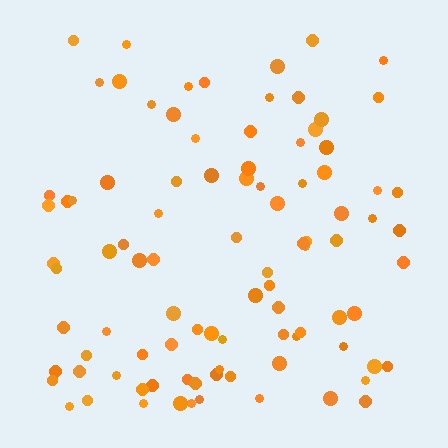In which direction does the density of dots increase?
From top to bottom, with the bottom side densest.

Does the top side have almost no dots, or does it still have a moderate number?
Still a moderate number, just noticeably fewer than the bottom.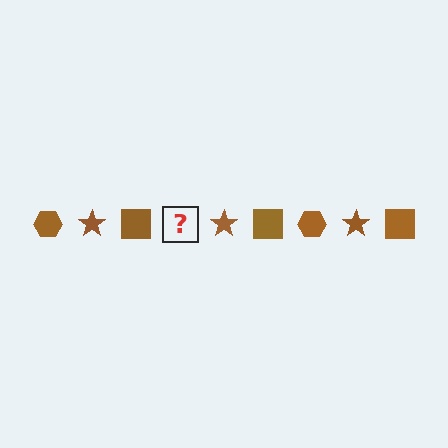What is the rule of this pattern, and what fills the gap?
The rule is that the pattern cycles through hexagon, star, square shapes in brown. The gap should be filled with a brown hexagon.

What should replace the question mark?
The question mark should be replaced with a brown hexagon.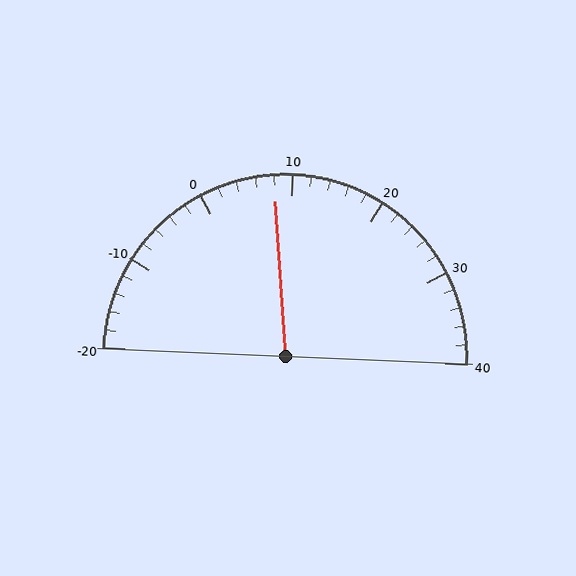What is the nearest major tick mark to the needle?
The nearest major tick mark is 10.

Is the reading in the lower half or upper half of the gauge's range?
The reading is in the lower half of the range (-20 to 40).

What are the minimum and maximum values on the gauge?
The gauge ranges from -20 to 40.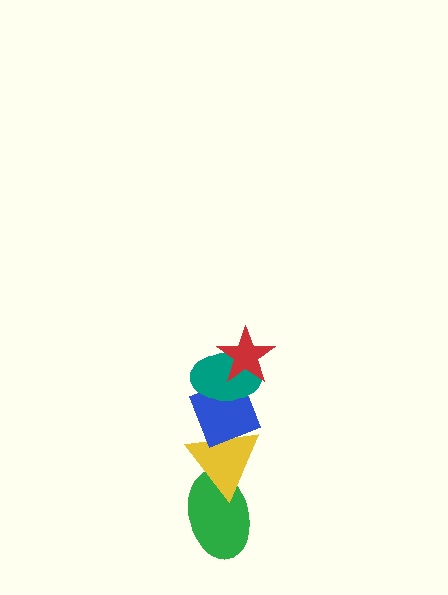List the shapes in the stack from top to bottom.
From top to bottom: the red star, the teal ellipse, the blue diamond, the yellow triangle, the green ellipse.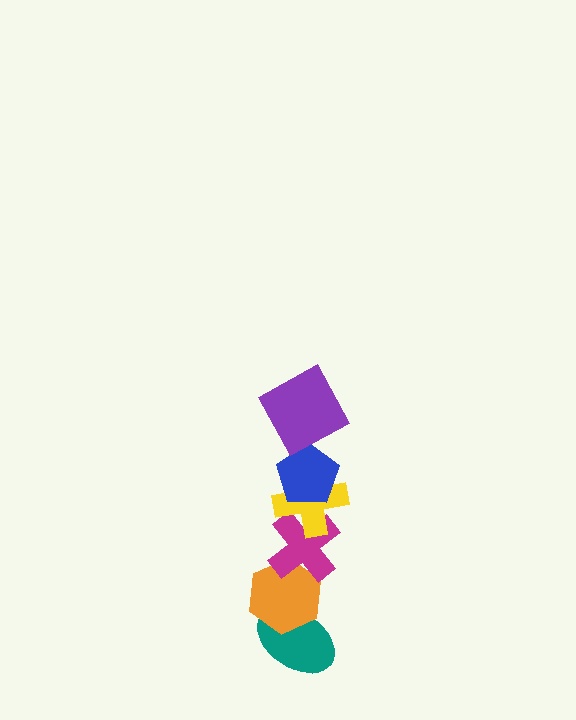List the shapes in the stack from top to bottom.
From top to bottom: the purple square, the blue pentagon, the yellow cross, the magenta cross, the orange hexagon, the teal ellipse.